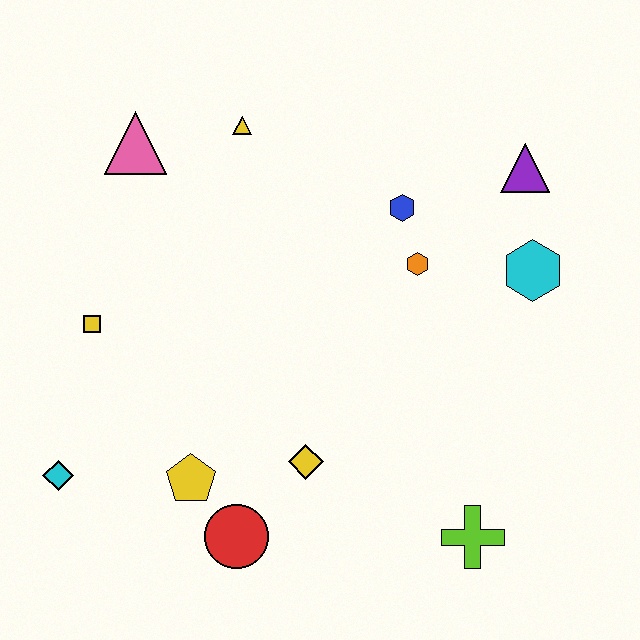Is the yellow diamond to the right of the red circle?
Yes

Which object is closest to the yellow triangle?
The pink triangle is closest to the yellow triangle.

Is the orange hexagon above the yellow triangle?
No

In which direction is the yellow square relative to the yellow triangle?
The yellow square is below the yellow triangle.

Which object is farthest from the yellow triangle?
The lime cross is farthest from the yellow triangle.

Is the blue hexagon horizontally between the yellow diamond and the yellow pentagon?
No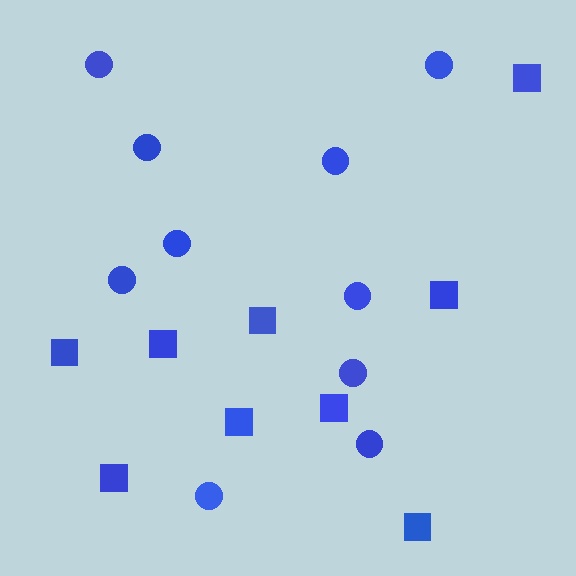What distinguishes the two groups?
There are 2 groups: one group of circles (10) and one group of squares (9).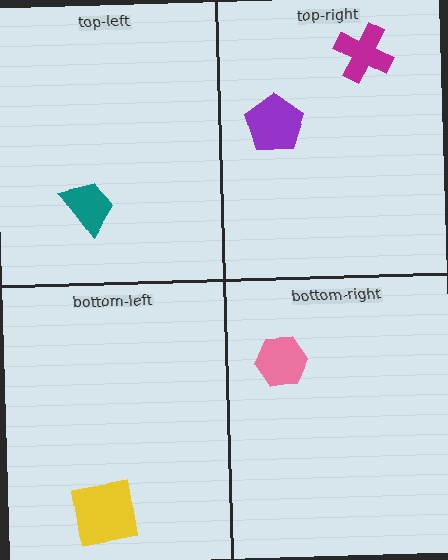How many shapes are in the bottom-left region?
1.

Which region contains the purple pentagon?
The top-right region.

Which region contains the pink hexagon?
The bottom-right region.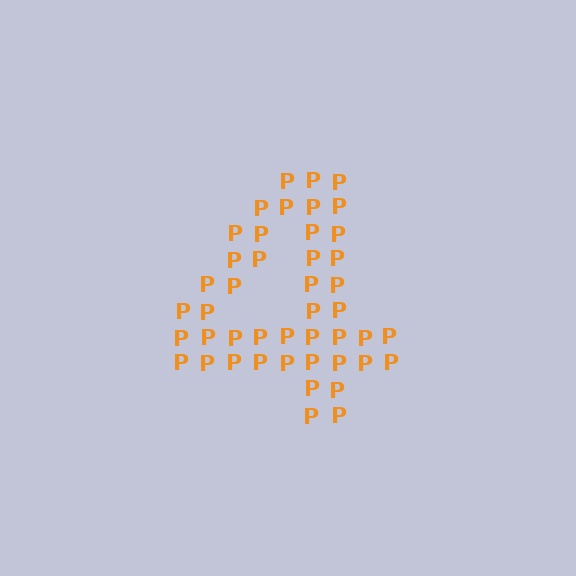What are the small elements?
The small elements are letter P's.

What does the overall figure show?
The overall figure shows the digit 4.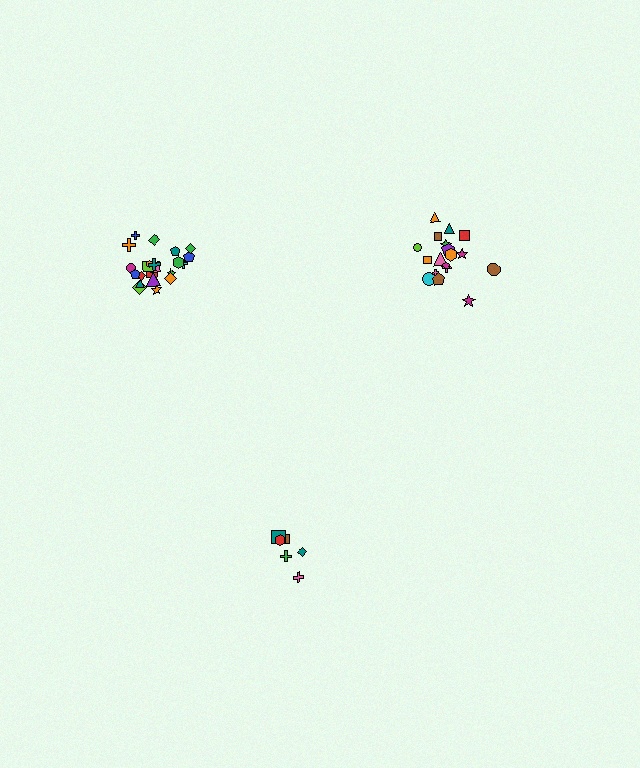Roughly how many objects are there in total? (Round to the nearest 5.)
Roughly 45 objects in total.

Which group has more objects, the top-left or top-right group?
The top-left group.